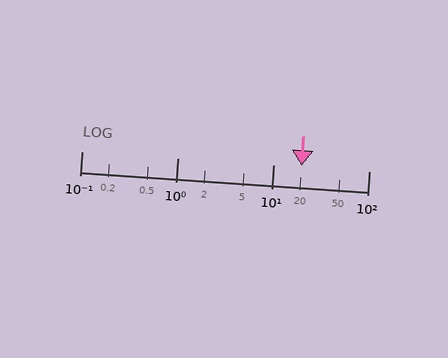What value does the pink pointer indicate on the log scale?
The pointer indicates approximately 20.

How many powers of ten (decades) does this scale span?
The scale spans 3 decades, from 0.1 to 100.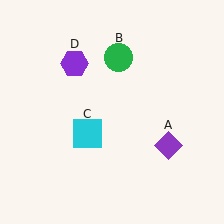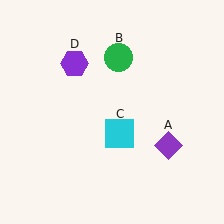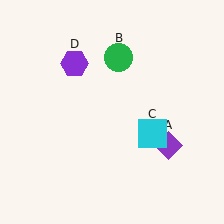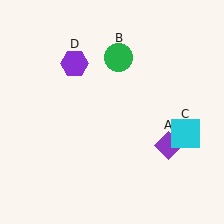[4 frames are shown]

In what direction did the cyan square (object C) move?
The cyan square (object C) moved right.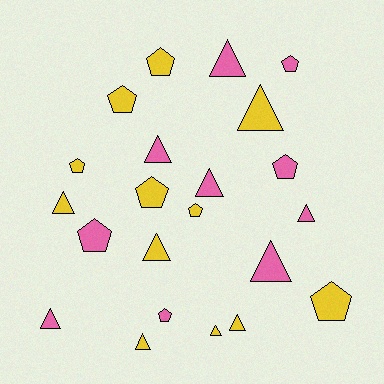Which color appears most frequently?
Yellow, with 12 objects.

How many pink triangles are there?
There are 6 pink triangles.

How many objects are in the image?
There are 22 objects.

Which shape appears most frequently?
Triangle, with 12 objects.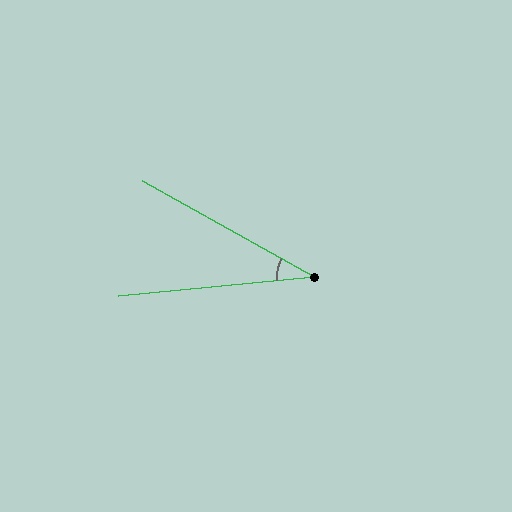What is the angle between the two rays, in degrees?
Approximately 35 degrees.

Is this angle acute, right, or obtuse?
It is acute.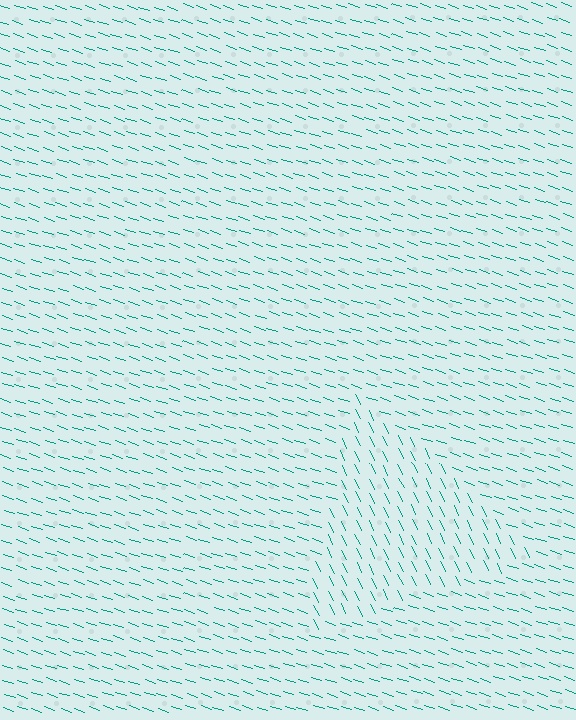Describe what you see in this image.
The image is filled with small teal line segments. A triangle region in the image has lines oriented differently from the surrounding lines, creating a visible texture boundary.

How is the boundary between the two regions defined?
The boundary is defined purely by a change in line orientation (approximately 45 degrees difference). All lines are the same color and thickness.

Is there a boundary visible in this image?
Yes, there is a texture boundary formed by a change in line orientation.